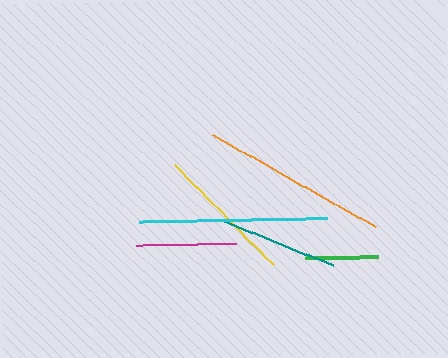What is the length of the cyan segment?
The cyan segment is approximately 188 pixels long.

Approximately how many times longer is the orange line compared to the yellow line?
The orange line is approximately 1.3 times the length of the yellow line.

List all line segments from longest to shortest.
From longest to shortest: cyan, orange, yellow, teal, magenta, green.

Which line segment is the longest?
The cyan line is the longest at approximately 188 pixels.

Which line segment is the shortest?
The green line is the shortest at approximately 73 pixels.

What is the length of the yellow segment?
The yellow segment is approximately 141 pixels long.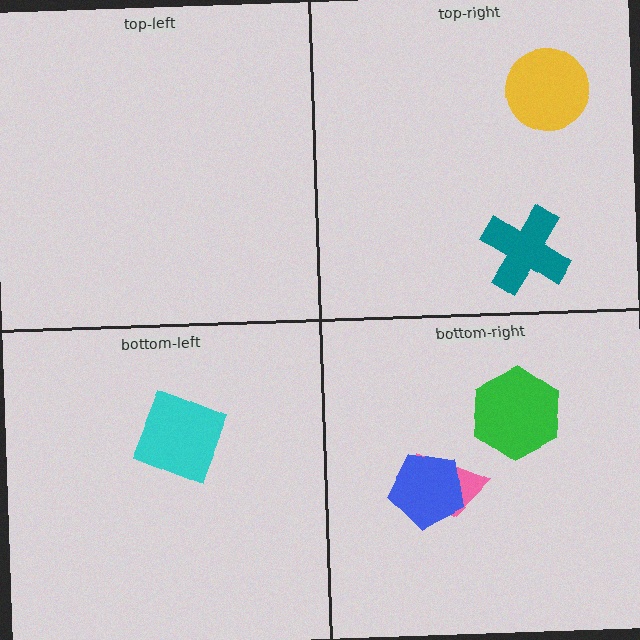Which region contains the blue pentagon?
The bottom-right region.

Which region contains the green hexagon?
The bottom-right region.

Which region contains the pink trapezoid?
The bottom-right region.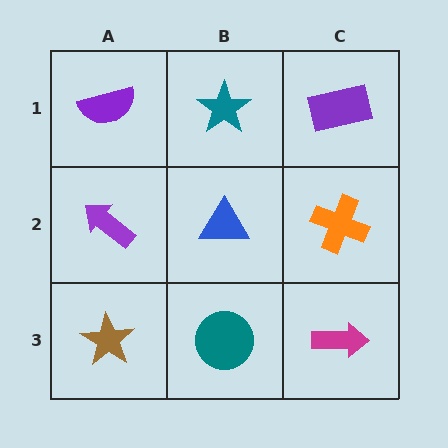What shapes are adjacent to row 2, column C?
A purple rectangle (row 1, column C), a magenta arrow (row 3, column C), a blue triangle (row 2, column B).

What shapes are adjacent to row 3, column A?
A purple arrow (row 2, column A), a teal circle (row 3, column B).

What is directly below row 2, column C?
A magenta arrow.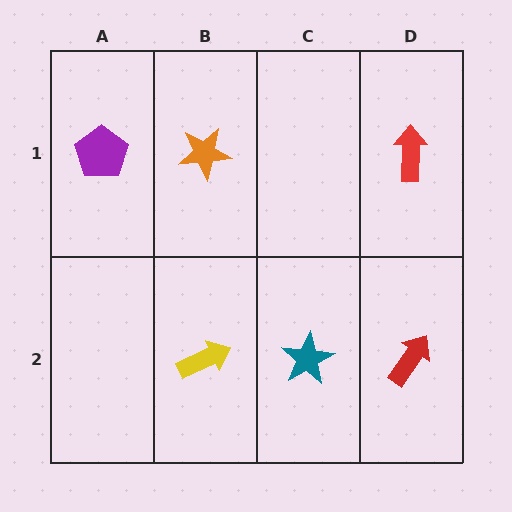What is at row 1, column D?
A red arrow.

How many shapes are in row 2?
3 shapes.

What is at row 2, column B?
A yellow arrow.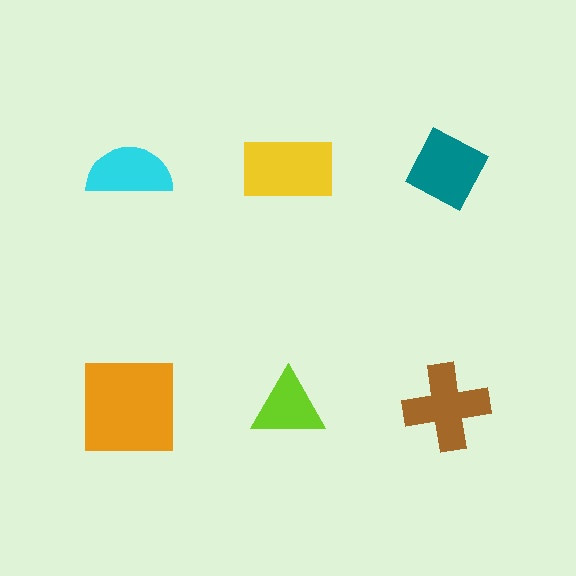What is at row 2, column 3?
A brown cross.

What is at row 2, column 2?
A lime triangle.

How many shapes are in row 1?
3 shapes.